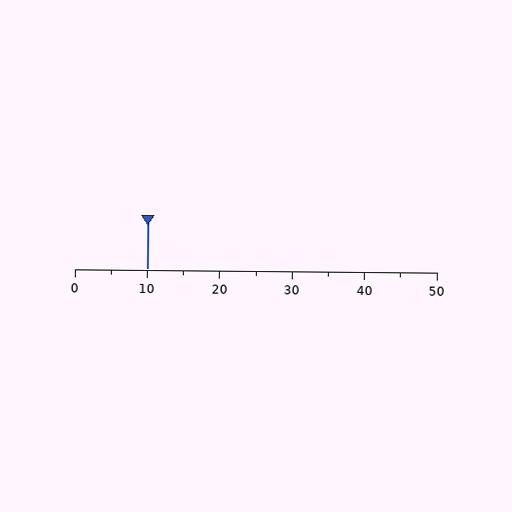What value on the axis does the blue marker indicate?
The marker indicates approximately 10.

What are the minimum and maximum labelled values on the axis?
The axis runs from 0 to 50.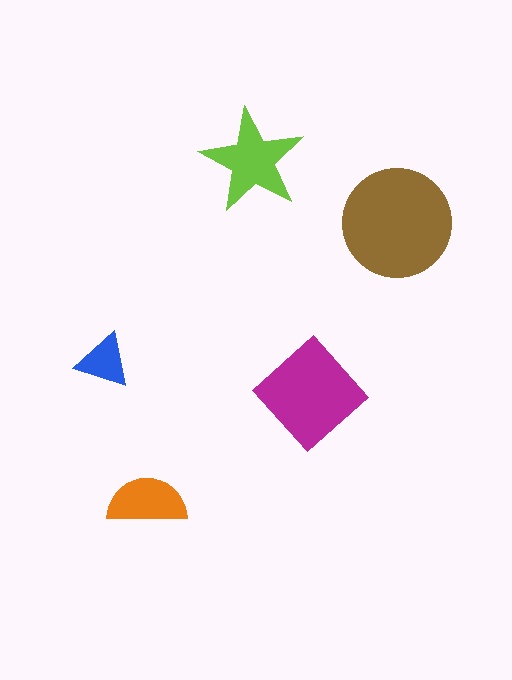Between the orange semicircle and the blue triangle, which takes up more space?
The orange semicircle.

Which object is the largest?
The brown circle.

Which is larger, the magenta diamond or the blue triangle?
The magenta diamond.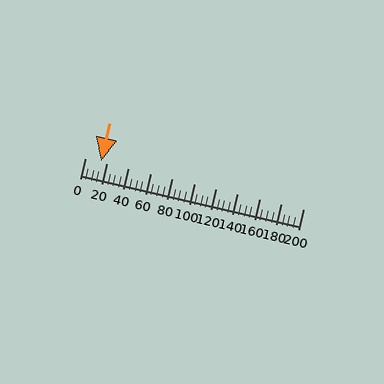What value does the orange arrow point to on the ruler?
The orange arrow points to approximately 15.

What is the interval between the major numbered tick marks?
The major tick marks are spaced 20 units apart.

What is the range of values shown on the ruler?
The ruler shows values from 0 to 200.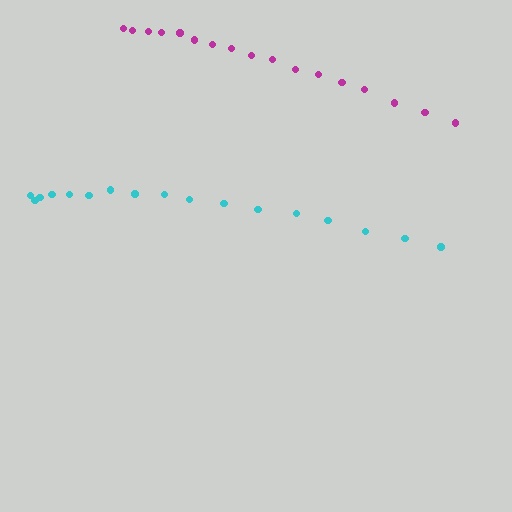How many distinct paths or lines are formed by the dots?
There are 2 distinct paths.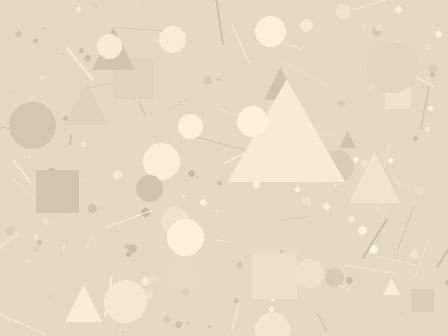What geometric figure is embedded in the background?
A triangle is embedded in the background.